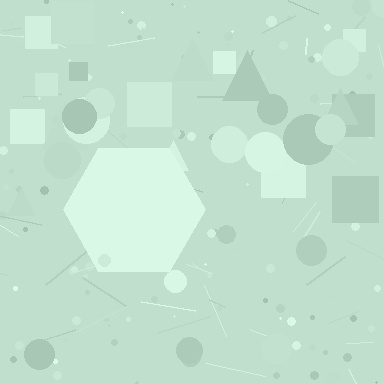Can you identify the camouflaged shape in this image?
The camouflaged shape is a hexagon.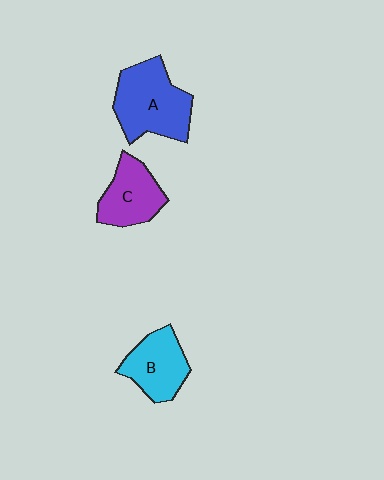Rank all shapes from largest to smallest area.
From largest to smallest: A (blue), B (cyan), C (purple).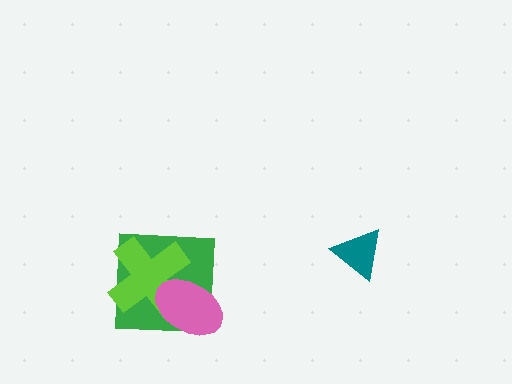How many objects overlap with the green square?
2 objects overlap with the green square.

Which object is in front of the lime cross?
The pink ellipse is in front of the lime cross.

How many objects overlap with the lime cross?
2 objects overlap with the lime cross.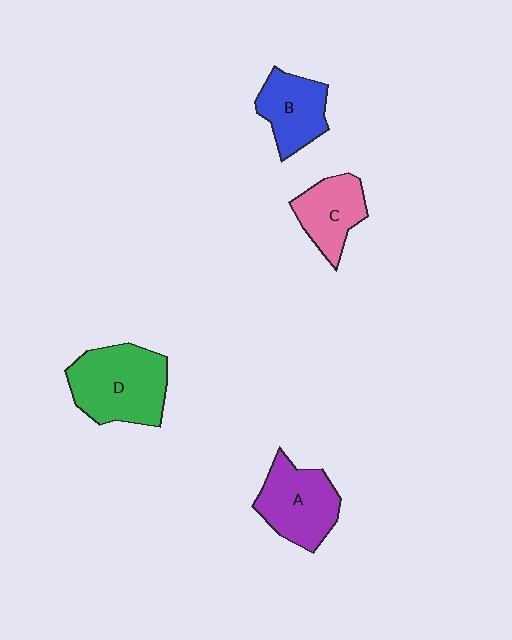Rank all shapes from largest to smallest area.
From largest to smallest: D (green), A (purple), B (blue), C (pink).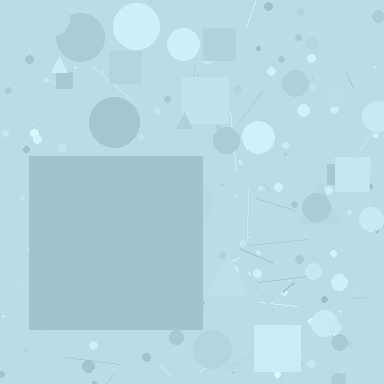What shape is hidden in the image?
A square is hidden in the image.